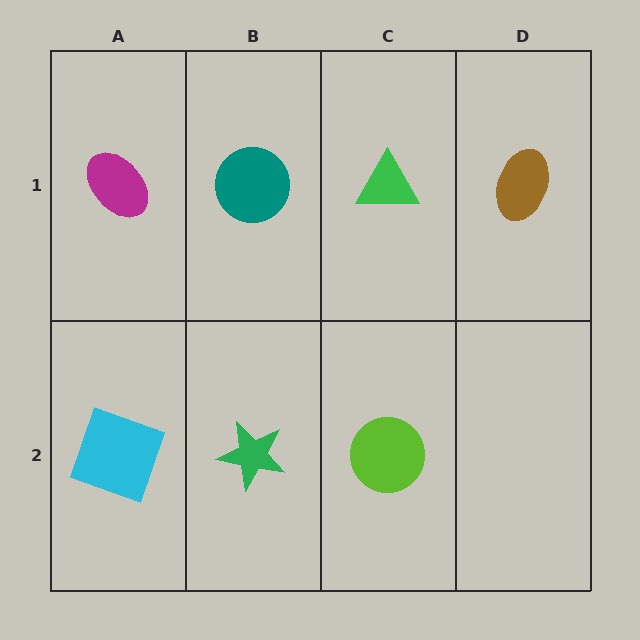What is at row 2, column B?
A green star.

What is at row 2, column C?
A lime circle.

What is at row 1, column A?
A magenta ellipse.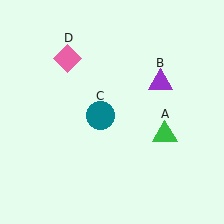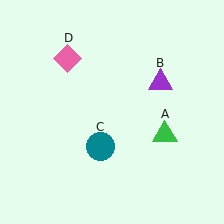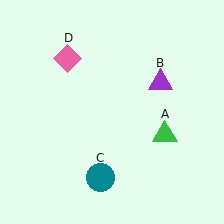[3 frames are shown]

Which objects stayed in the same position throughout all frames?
Green triangle (object A) and purple triangle (object B) and pink diamond (object D) remained stationary.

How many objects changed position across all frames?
1 object changed position: teal circle (object C).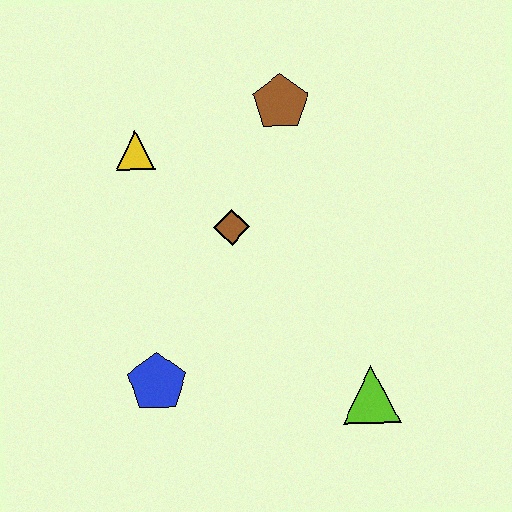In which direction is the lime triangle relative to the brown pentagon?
The lime triangle is below the brown pentagon.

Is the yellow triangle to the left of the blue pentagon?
Yes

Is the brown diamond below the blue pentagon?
No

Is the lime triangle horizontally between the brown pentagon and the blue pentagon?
No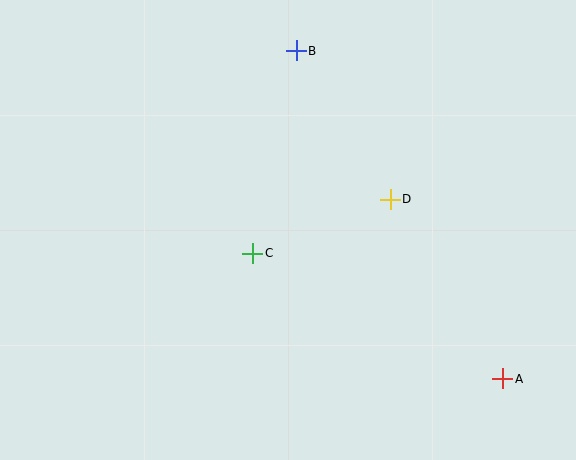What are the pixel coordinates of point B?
Point B is at (296, 51).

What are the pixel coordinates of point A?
Point A is at (503, 379).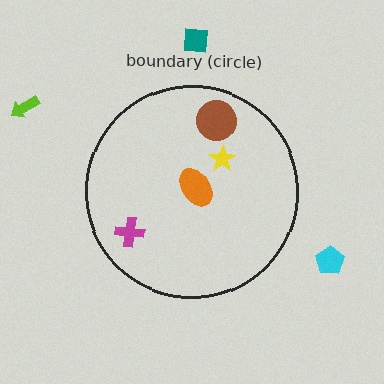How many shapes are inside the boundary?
4 inside, 3 outside.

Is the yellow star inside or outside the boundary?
Inside.